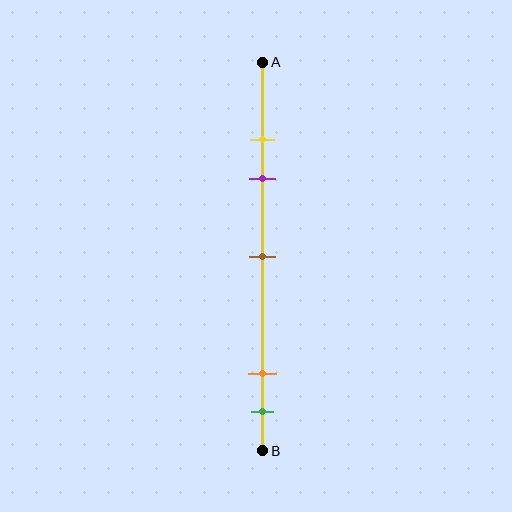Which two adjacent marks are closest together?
The yellow and purple marks are the closest adjacent pair.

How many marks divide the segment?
There are 5 marks dividing the segment.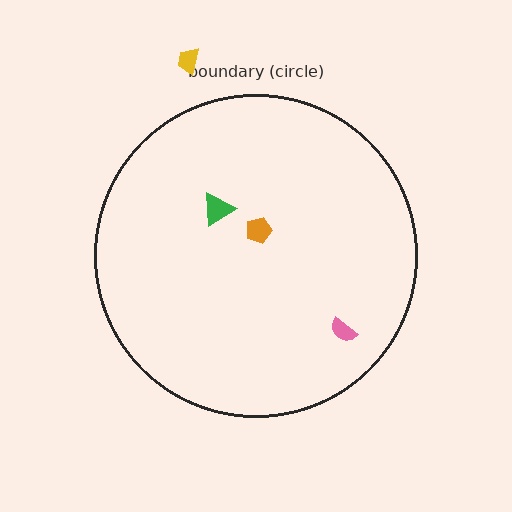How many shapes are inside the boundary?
3 inside, 1 outside.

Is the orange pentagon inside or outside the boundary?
Inside.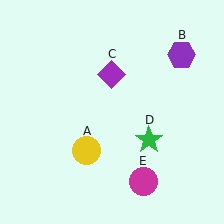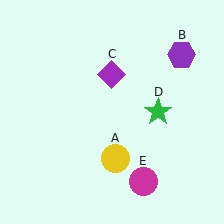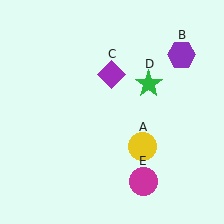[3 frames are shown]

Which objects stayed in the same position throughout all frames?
Purple hexagon (object B) and purple diamond (object C) and magenta circle (object E) remained stationary.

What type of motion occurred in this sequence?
The yellow circle (object A), green star (object D) rotated counterclockwise around the center of the scene.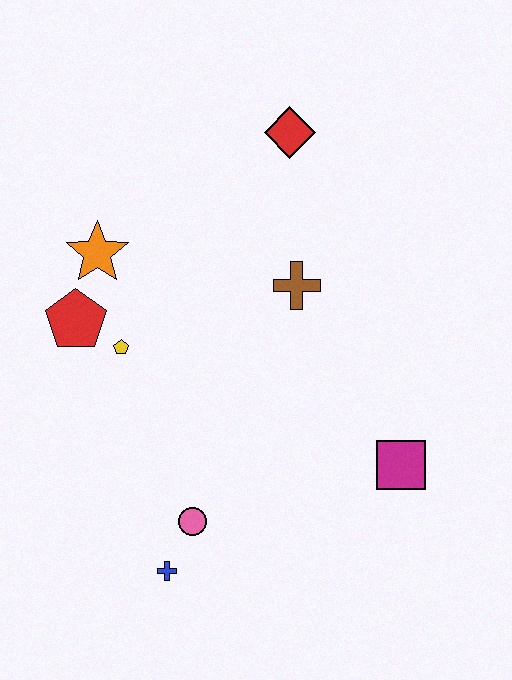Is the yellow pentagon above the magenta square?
Yes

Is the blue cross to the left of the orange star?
No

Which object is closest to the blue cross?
The pink circle is closest to the blue cross.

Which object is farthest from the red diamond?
The blue cross is farthest from the red diamond.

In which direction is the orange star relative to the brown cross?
The orange star is to the left of the brown cross.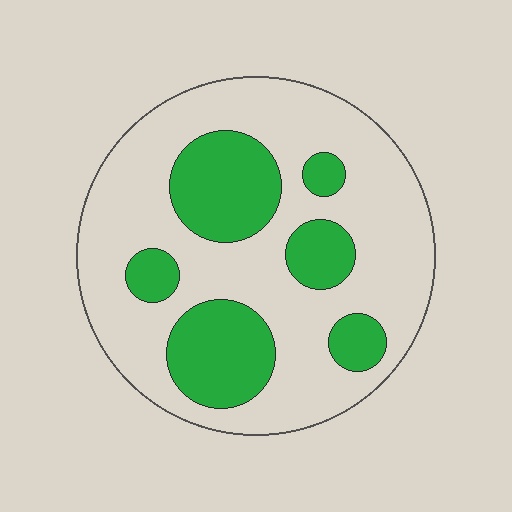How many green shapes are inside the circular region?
6.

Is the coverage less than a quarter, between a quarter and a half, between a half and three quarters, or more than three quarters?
Between a quarter and a half.